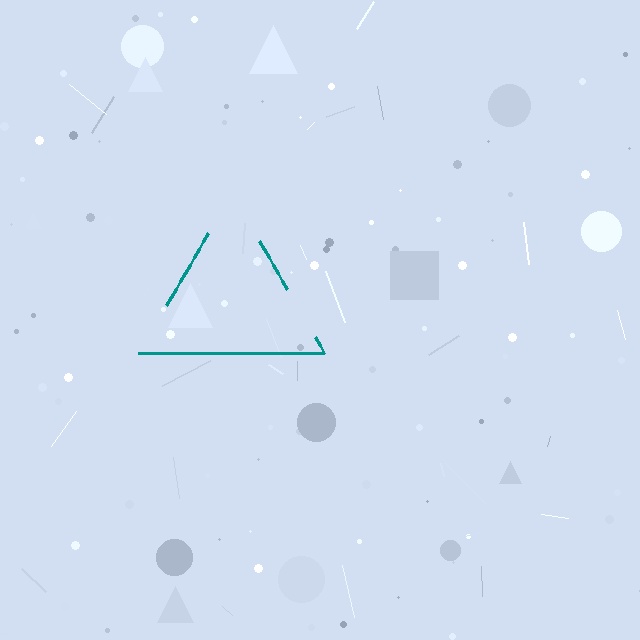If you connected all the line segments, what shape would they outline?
They would outline a triangle.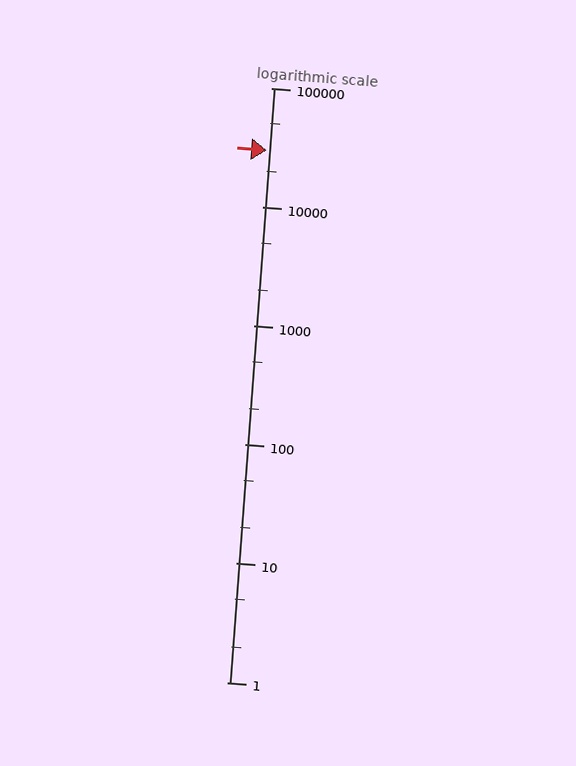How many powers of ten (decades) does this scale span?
The scale spans 5 decades, from 1 to 100000.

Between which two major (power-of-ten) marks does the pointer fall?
The pointer is between 10000 and 100000.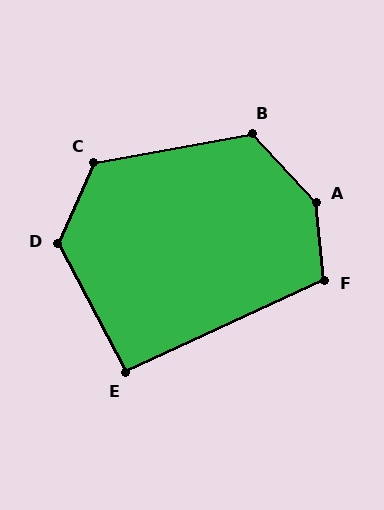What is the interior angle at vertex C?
Approximately 124 degrees (obtuse).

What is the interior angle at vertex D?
Approximately 128 degrees (obtuse).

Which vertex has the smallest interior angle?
E, at approximately 93 degrees.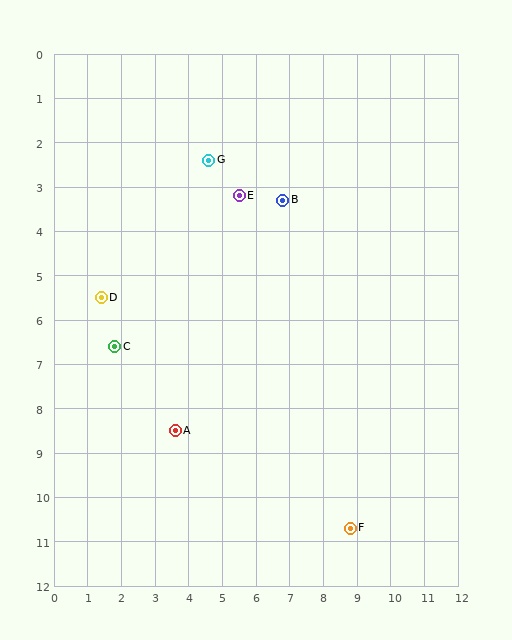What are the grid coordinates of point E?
Point E is at approximately (5.5, 3.2).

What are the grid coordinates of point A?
Point A is at approximately (3.6, 8.5).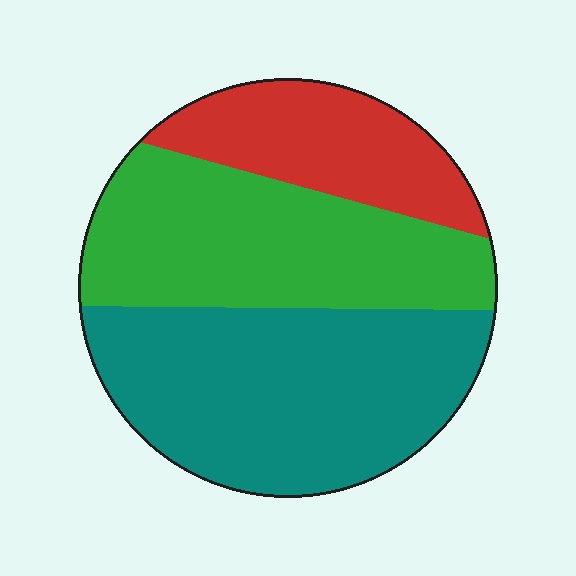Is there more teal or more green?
Teal.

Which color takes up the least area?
Red, at roughly 20%.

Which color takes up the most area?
Teal, at roughly 45%.